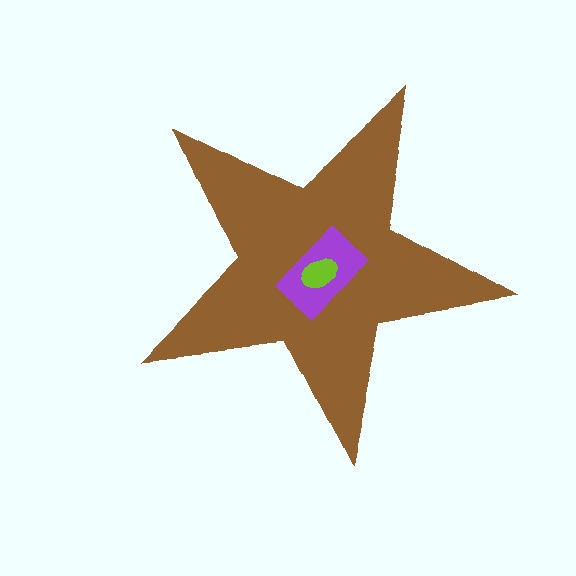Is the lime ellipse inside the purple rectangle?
Yes.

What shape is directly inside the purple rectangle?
The lime ellipse.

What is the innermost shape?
The lime ellipse.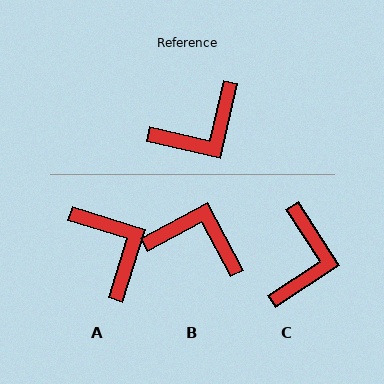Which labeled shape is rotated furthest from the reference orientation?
B, about 131 degrees away.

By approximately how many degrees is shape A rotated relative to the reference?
Approximately 86 degrees counter-clockwise.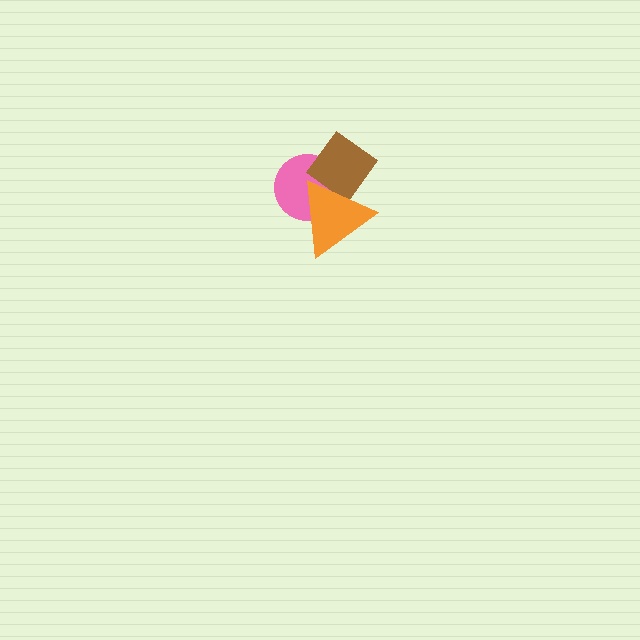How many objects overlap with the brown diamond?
2 objects overlap with the brown diamond.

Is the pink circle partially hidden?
Yes, it is partially covered by another shape.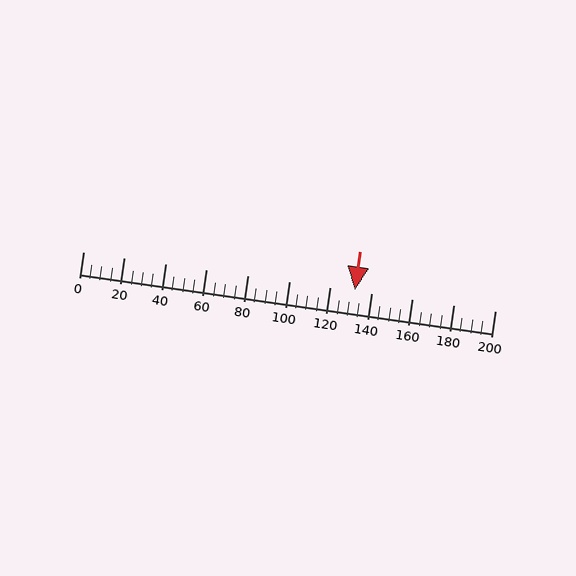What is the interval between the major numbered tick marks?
The major tick marks are spaced 20 units apart.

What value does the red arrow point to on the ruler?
The red arrow points to approximately 132.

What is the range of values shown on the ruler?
The ruler shows values from 0 to 200.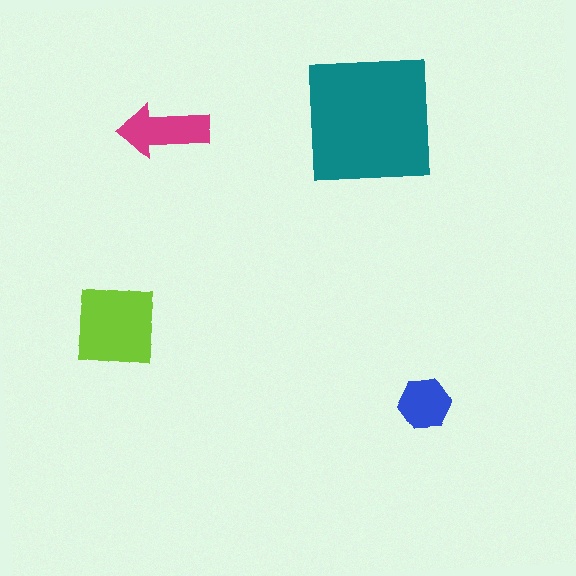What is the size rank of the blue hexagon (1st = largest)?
4th.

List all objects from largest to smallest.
The teal square, the lime square, the magenta arrow, the blue hexagon.